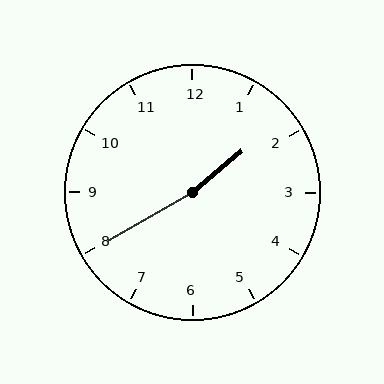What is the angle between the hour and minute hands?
Approximately 170 degrees.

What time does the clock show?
1:40.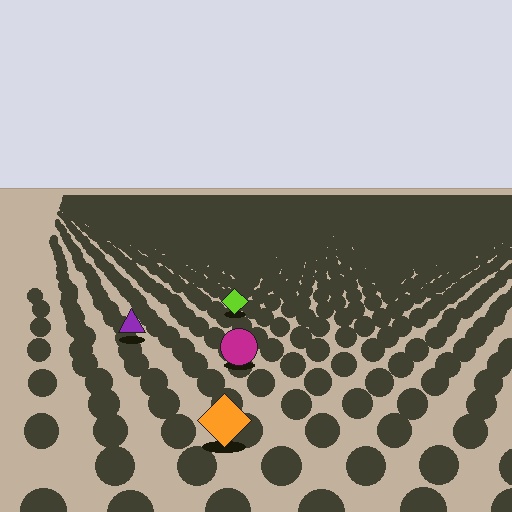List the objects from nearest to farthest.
From nearest to farthest: the orange diamond, the magenta circle, the purple triangle, the lime diamond.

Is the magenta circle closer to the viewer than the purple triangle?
Yes. The magenta circle is closer — you can tell from the texture gradient: the ground texture is coarser near it.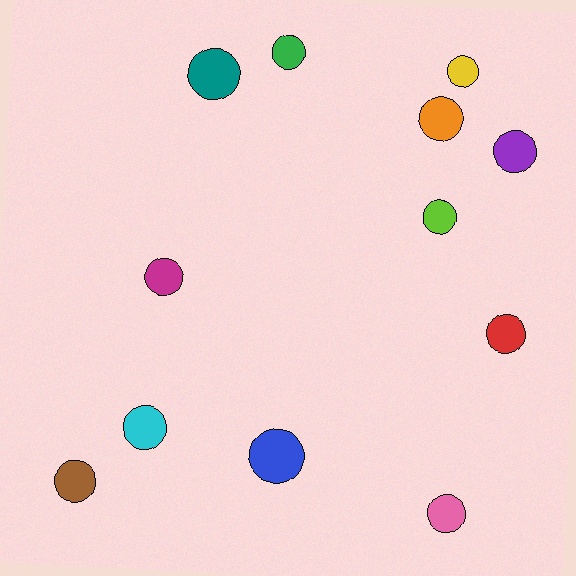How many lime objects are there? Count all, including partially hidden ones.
There is 1 lime object.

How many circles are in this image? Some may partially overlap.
There are 12 circles.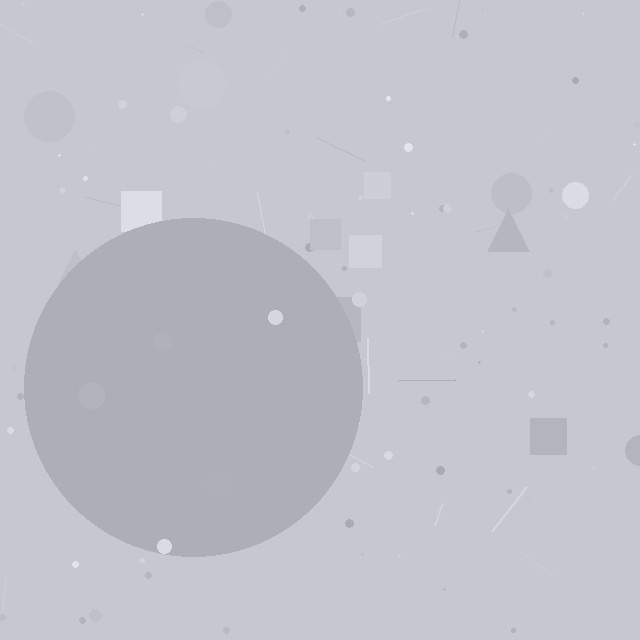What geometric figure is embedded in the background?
A circle is embedded in the background.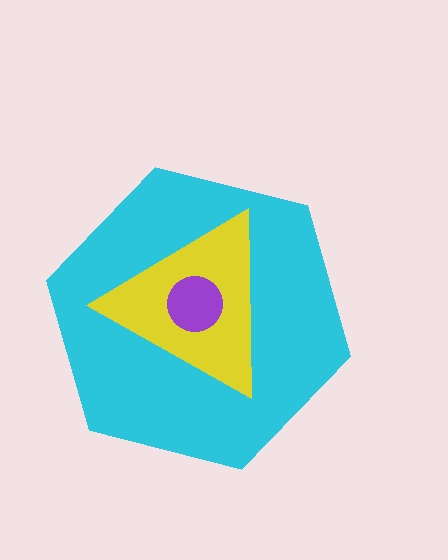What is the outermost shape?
The cyan hexagon.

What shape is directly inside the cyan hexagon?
The yellow triangle.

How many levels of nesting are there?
3.